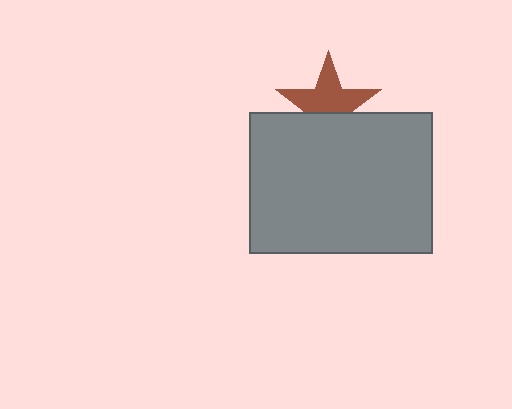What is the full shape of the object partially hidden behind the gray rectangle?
The partially hidden object is a brown star.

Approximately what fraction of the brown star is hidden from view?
Roughly 39% of the brown star is hidden behind the gray rectangle.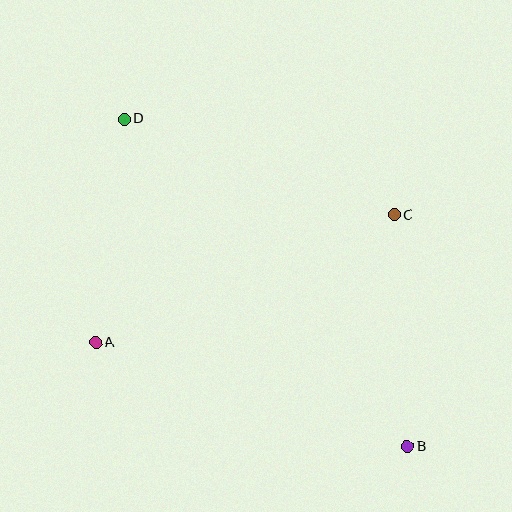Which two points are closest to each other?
Points A and D are closest to each other.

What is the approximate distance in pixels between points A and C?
The distance between A and C is approximately 325 pixels.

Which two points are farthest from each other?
Points B and D are farthest from each other.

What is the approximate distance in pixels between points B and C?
The distance between B and C is approximately 232 pixels.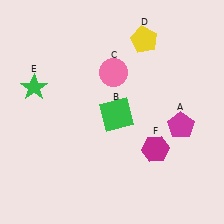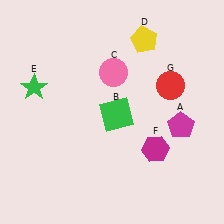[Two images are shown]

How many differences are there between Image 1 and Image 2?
There is 1 difference between the two images.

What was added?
A red circle (G) was added in Image 2.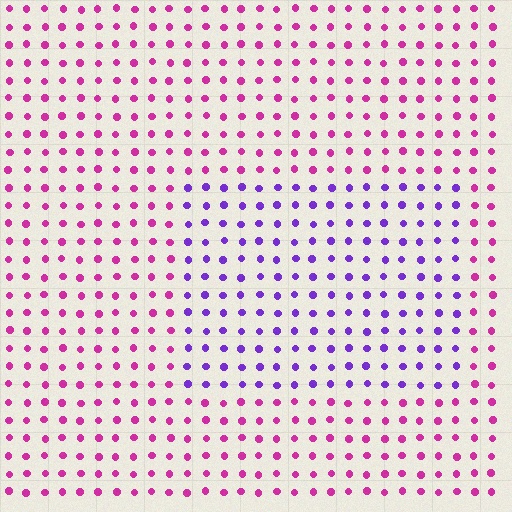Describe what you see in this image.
The image is filled with small magenta elements in a uniform arrangement. A rectangle-shaped region is visible where the elements are tinted to a slightly different hue, forming a subtle color boundary.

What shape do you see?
I see a rectangle.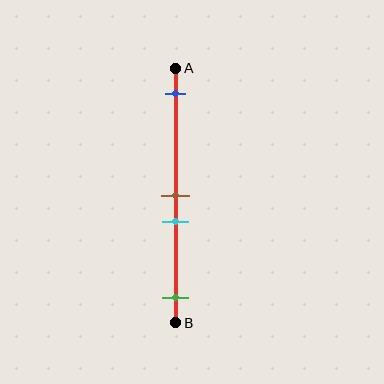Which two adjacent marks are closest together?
The brown and cyan marks are the closest adjacent pair.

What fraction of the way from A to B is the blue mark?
The blue mark is approximately 10% (0.1) of the way from A to B.